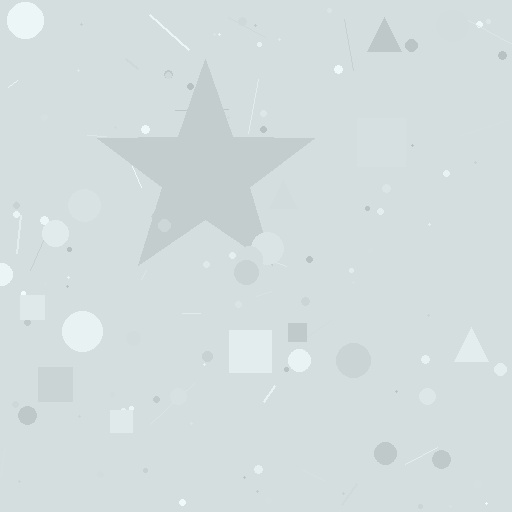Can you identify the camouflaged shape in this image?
The camouflaged shape is a star.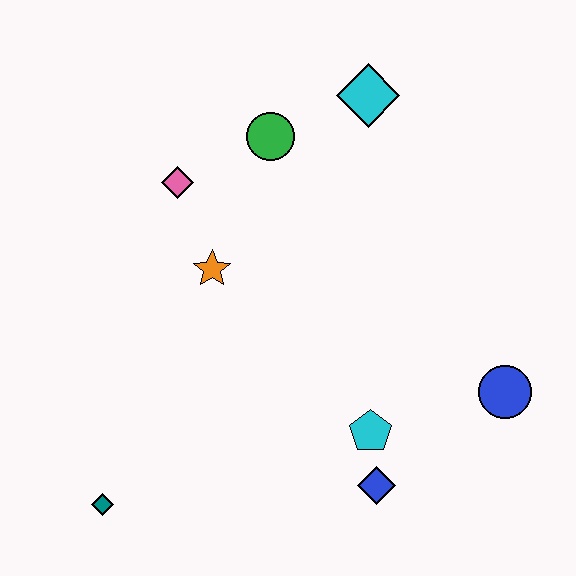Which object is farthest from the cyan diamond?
The teal diamond is farthest from the cyan diamond.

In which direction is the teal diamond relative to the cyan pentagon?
The teal diamond is to the left of the cyan pentagon.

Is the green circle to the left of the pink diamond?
No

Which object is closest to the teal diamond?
The orange star is closest to the teal diamond.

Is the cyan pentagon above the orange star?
No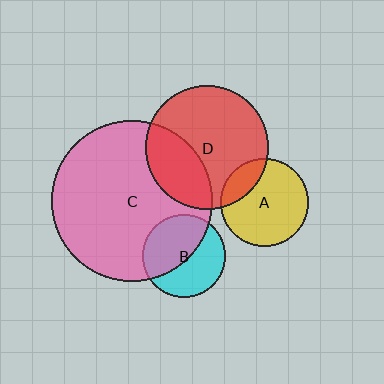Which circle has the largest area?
Circle C (pink).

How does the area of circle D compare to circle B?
Approximately 2.2 times.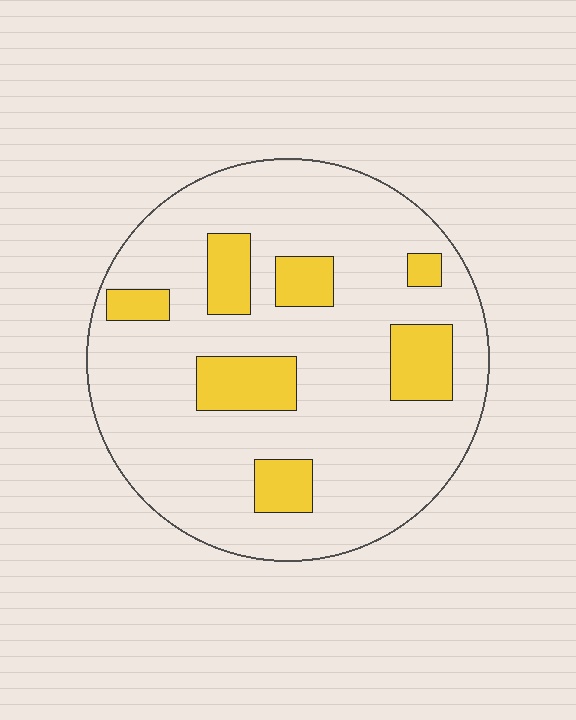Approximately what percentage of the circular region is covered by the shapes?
Approximately 20%.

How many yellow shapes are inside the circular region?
7.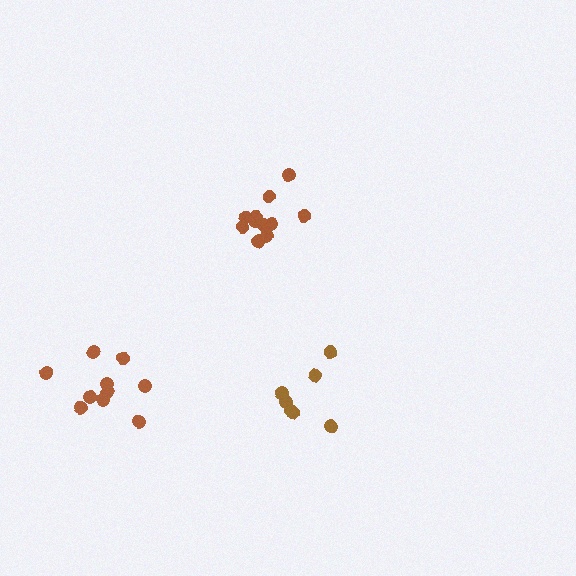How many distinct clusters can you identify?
There are 3 distinct clusters.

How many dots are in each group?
Group 1: 11 dots, Group 2: 7 dots, Group 3: 10 dots (28 total).